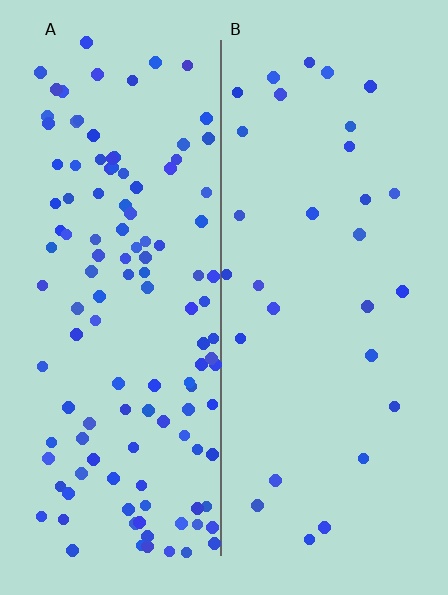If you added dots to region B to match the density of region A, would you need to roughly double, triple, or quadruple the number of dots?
Approximately quadruple.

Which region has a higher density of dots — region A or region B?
A (the left).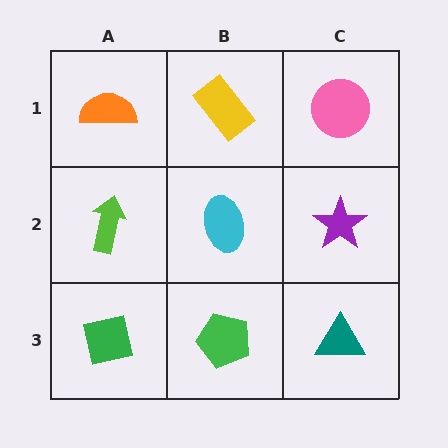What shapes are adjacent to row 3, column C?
A purple star (row 2, column C), a green pentagon (row 3, column B).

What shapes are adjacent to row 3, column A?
A lime arrow (row 2, column A), a green pentagon (row 3, column B).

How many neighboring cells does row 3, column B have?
3.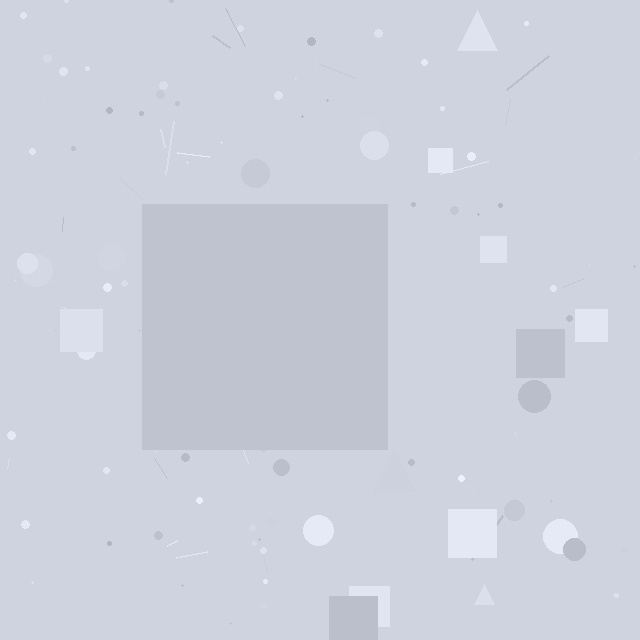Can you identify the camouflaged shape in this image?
The camouflaged shape is a square.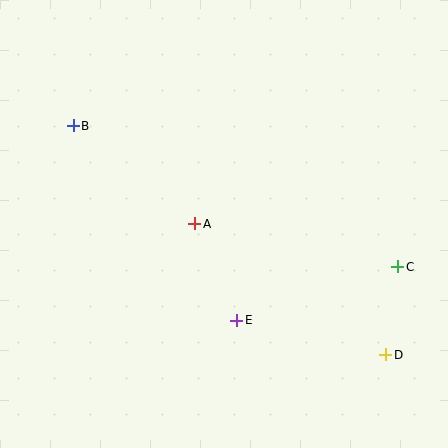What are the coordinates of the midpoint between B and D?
The midpoint between B and D is at (230, 240).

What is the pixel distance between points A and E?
The distance between A and E is 105 pixels.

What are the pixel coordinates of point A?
Point A is at (195, 224).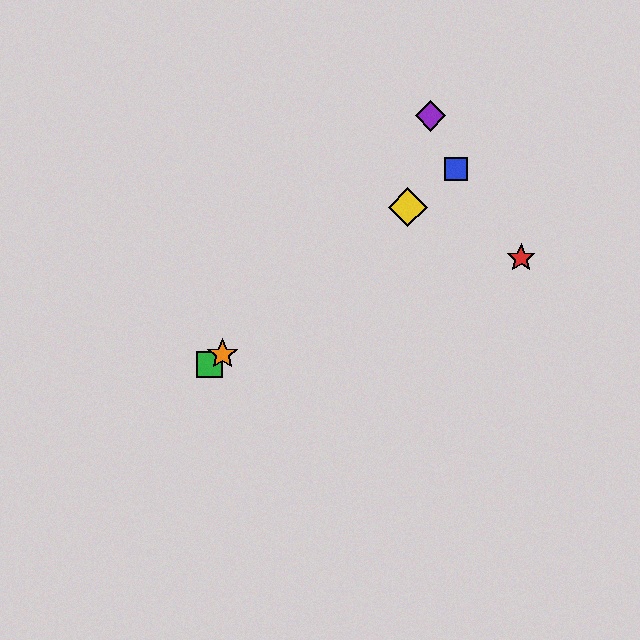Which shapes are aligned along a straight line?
The blue square, the green square, the yellow diamond, the orange star are aligned along a straight line.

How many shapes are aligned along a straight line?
4 shapes (the blue square, the green square, the yellow diamond, the orange star) are aligned along a straight line.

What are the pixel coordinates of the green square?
The green square is at (209, 365).